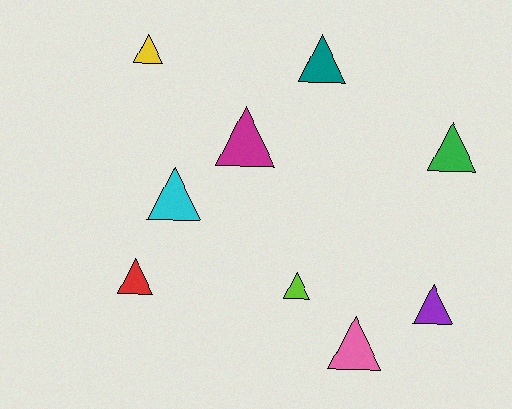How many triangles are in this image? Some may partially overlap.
There are 9 triangles.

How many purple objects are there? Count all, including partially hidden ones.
There is 1 purple object.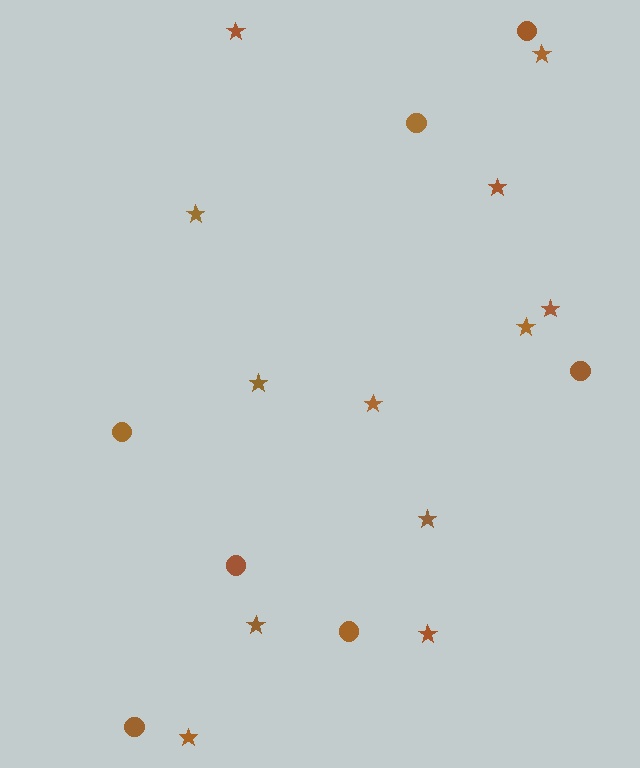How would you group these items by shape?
There are 2 groups: one group of stars (12) and one group of circles (7).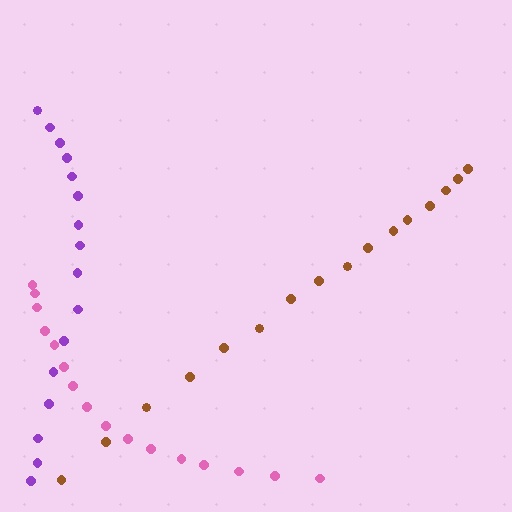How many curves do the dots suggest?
There are 3 distinct paths.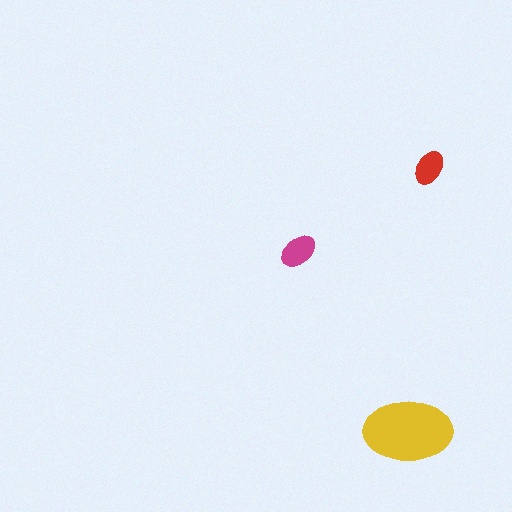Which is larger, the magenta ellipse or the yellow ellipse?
The yellow one.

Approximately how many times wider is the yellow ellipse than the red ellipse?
About 2.5 times wider.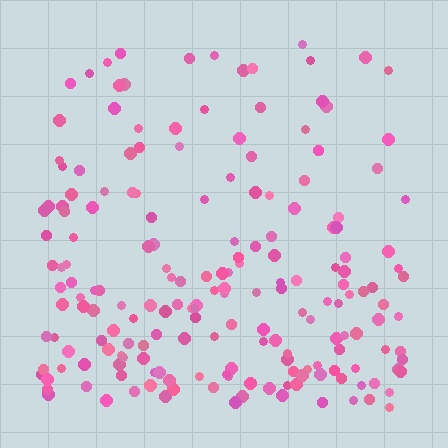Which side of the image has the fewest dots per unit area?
The top.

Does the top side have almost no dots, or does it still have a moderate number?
Still a moderate number, just noticeably fewer than the bottom.